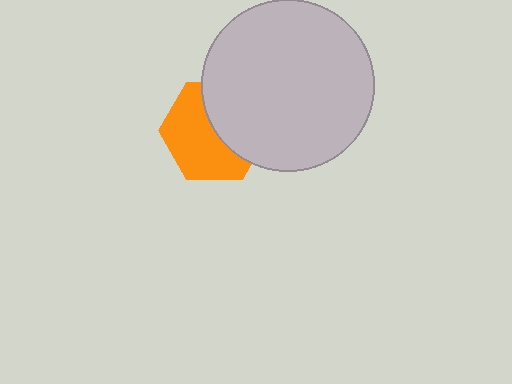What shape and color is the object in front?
The object in front is a light gray circle.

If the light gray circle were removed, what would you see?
You would see the complete orange hexagon.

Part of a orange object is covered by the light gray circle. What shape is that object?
It is a hexagon.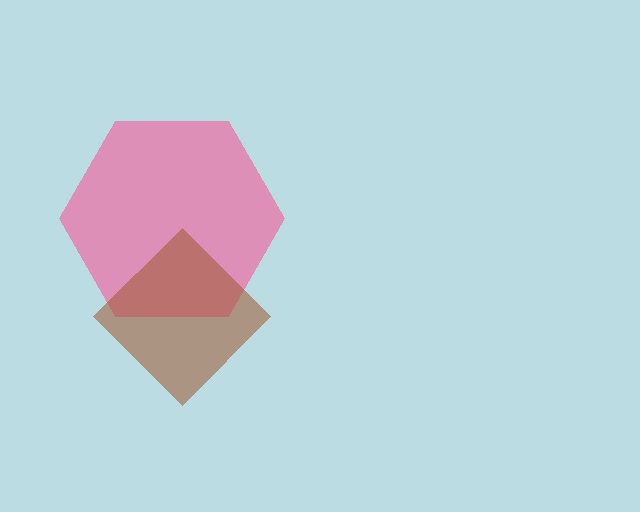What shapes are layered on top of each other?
The layered shapes are: a pink hexagon, a brown diamond.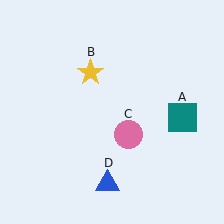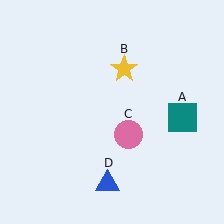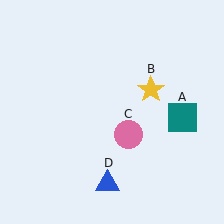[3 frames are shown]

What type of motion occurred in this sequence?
The yellow star (object B) rotated clockwise around the center of the scene.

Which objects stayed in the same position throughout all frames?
Teal square (object A) and pink circle (object C) and blue triangle (object D) remained stationary.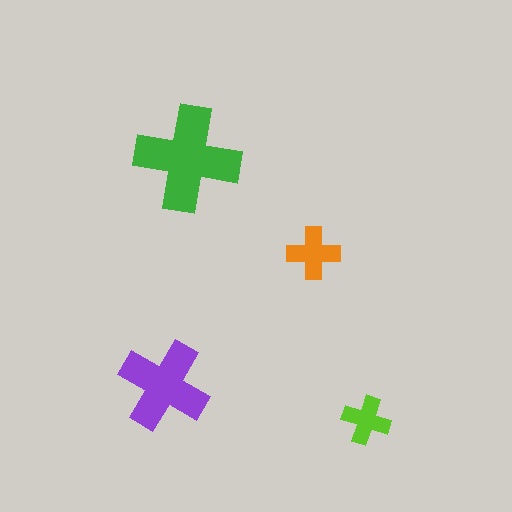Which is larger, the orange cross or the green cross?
The green one.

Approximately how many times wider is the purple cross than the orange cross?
About 1.5 times wider.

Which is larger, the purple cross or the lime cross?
The purple one.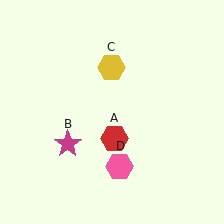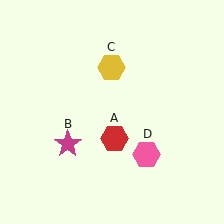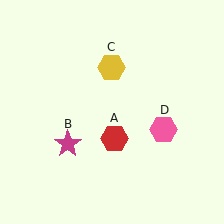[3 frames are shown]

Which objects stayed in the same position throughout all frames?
Red hexagon (object A) and magenta star (object B) and yellow hexagon (object C) remained stationary.